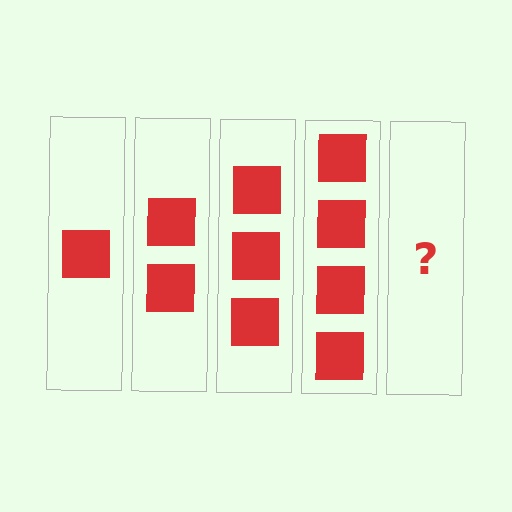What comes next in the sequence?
The next element should be 5 squares.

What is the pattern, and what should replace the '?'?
The pattern is that each step adds one more square. The '?' should be 5 squares.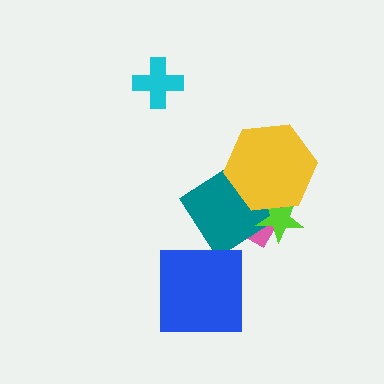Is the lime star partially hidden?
Yes, it is partially covered by another shape.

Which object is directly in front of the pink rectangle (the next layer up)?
The teal diamond is directly in front of the pink rectangle.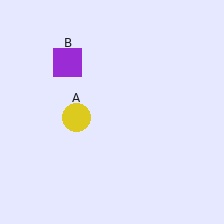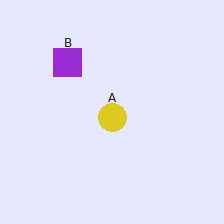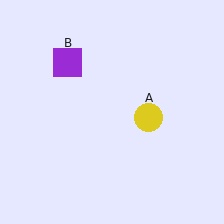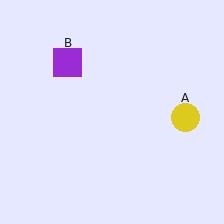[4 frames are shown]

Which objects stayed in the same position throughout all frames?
Purple square (object B) remained stationary.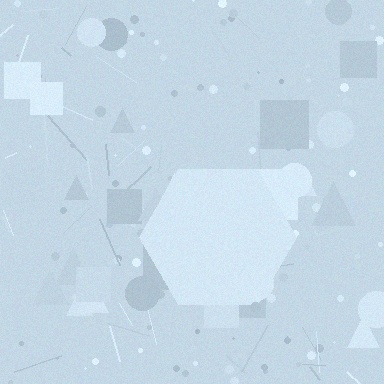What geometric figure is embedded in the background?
A hexagon is embedded in the background.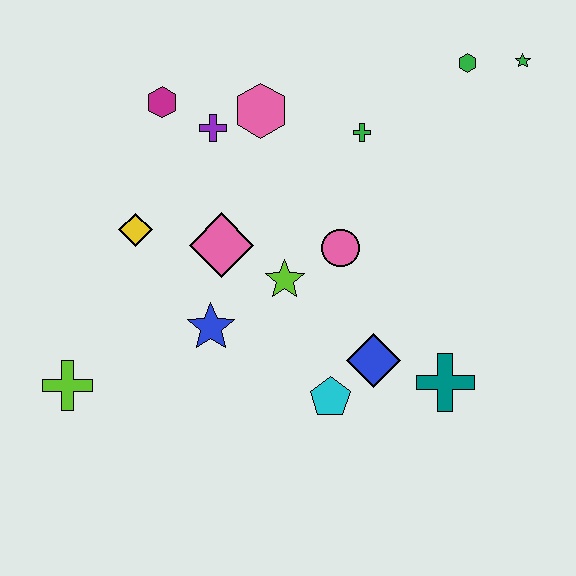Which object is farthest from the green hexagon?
The lime cross is farthest from the green hexagon.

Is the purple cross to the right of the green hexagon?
No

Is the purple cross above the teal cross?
Yes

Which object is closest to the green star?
The green hexagon is closest to the green star.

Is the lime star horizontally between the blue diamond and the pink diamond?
Yes